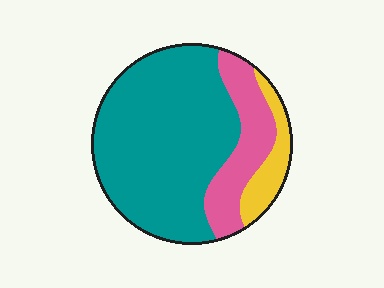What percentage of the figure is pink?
Pink takes up about one fifth (1/5) of the figure.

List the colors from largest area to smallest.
From largest to smallest: teal, pink, yellow.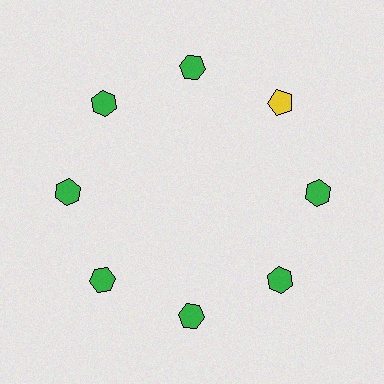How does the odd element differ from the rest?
It differs in both color (yellow instead of green) and shape (pentagon instead of hexagon).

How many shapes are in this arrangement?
There are 8 shapes arranged in a ring pattern.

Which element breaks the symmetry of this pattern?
The yellow pentagon at roughly the 2 o'clock position breaks the symmetry. All other shapes are green hexagons.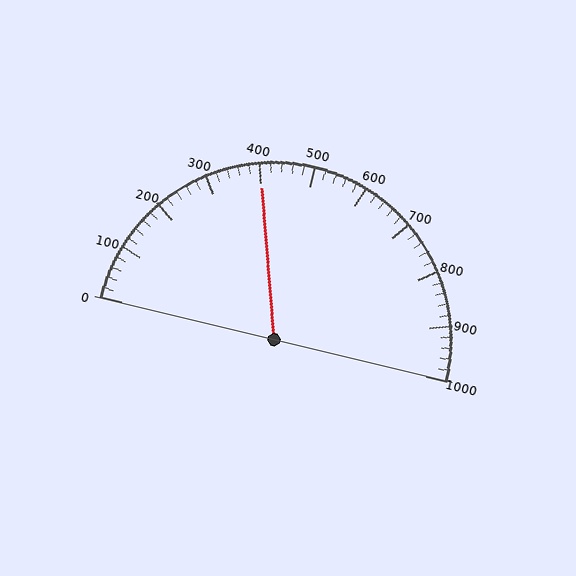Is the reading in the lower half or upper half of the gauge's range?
The reading is in the lower half of the range (0 to 1000).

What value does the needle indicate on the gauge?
The needle indicates approximately 400.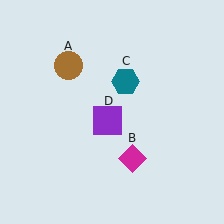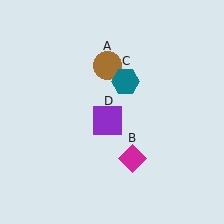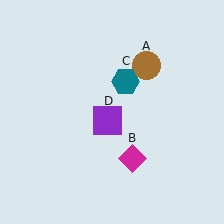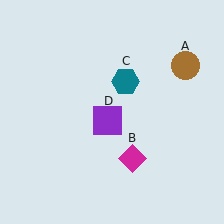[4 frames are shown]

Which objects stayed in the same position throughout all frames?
Magenta diamond (object B) and teal hexagon (object C) and purple square (object D) remained stationary.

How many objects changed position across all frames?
1 object changed position: brown circle (object A).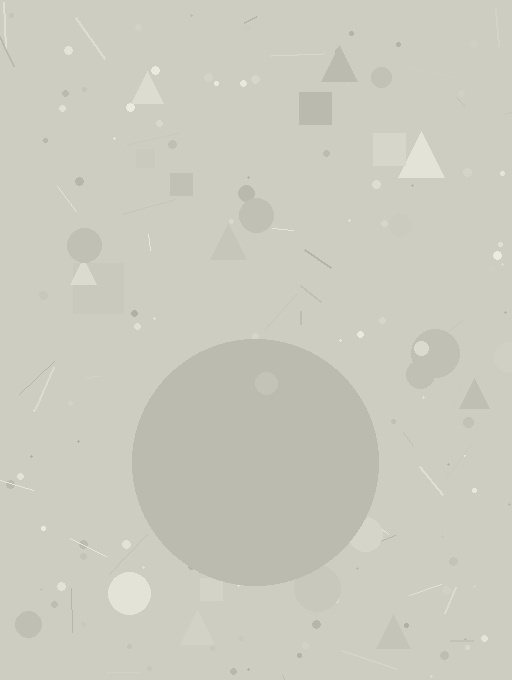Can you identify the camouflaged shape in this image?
The camouflaged shape is a circle.